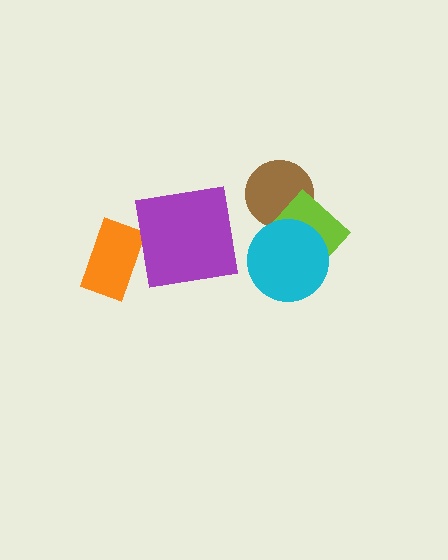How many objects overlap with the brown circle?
1 object overlaps with the brown circle.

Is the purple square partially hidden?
No, no other shape covers it.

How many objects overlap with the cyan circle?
1 object overlaps with the cyan circle.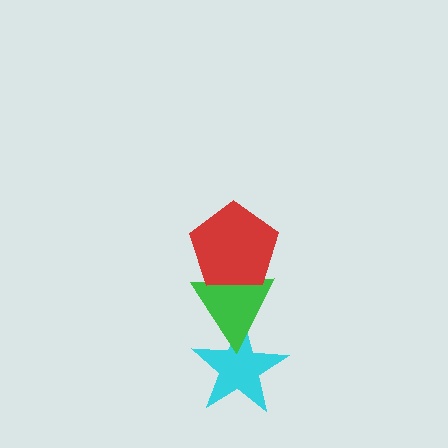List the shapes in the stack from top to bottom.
From top to bottom: the red pentagon, the green triangle, the cyan star.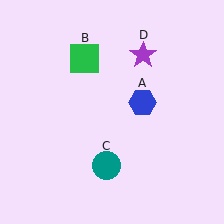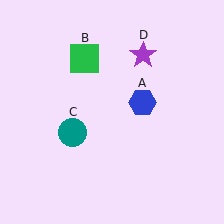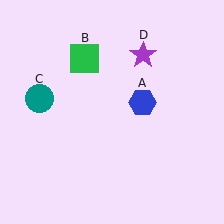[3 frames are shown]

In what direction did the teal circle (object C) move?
The teal circle (object C) moved up and to the left.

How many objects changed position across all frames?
1 object changed position: teal circle (object C).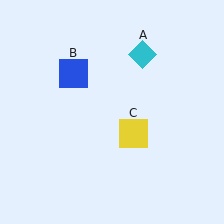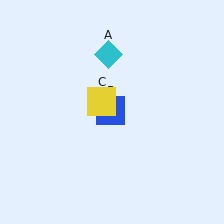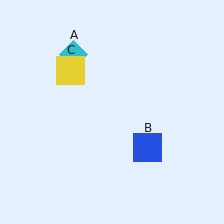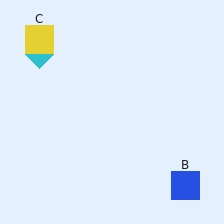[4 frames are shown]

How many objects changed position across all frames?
3 objects changed position: cyan diamond (object A), blue square (object B), yellow square (object C).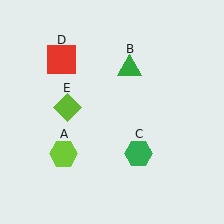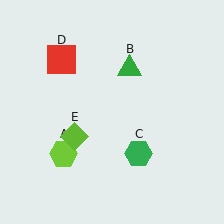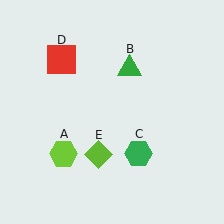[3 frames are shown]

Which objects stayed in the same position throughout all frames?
Lime hexagon (object A) and green triangle (object B) and green hexagon (object C) and red square (object D) remained stationary.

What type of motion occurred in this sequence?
The lime diamond (object E) rotated counterclockwise around the center of the scene.